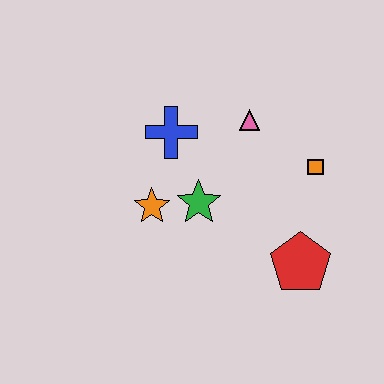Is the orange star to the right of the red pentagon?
No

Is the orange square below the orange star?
No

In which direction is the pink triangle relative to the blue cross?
The pink triangle is to the right of the blue cross.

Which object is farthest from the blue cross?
The red pentagon is farthest from the blue cross.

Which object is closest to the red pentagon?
The orange square is closest to the red pentagon.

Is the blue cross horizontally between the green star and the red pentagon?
No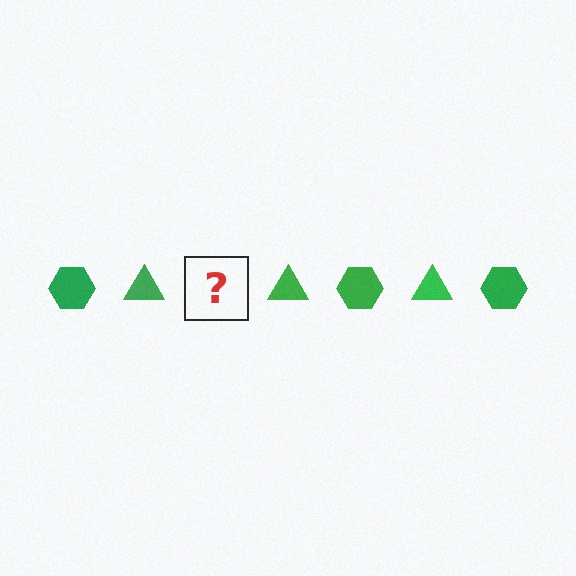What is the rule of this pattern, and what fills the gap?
The rule is that the pattern cycles through hexagon, triangle shapes in green. The gap should be filled with a green hexagon.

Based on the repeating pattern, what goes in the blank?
The blank should be a green hexagon.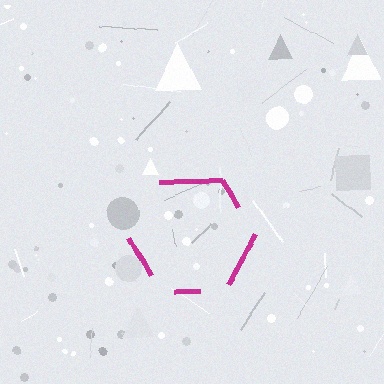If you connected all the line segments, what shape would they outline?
They would outline a hexagon.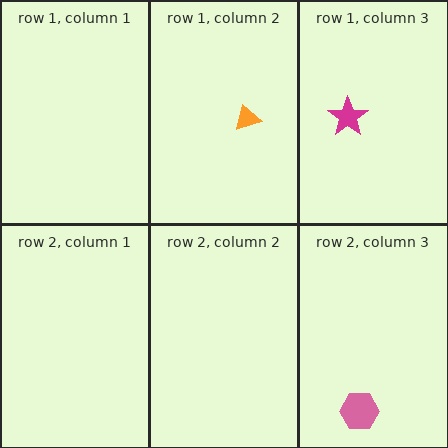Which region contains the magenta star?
The row 1, column 3 region.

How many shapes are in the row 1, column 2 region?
1.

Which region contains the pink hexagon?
The row 2, column 3 region.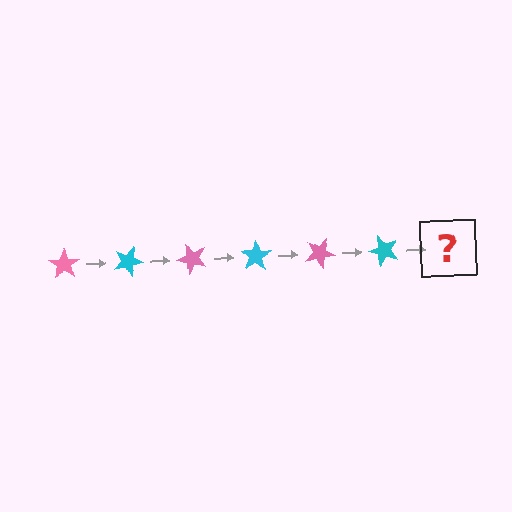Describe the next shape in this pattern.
It should be a pink star, rotated 150 degrees from the start.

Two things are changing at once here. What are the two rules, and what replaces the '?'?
The two rules are that it rotates 25 degrees each step and the color cycles through pink and cyan. The '?' should be a pink star, rotated 150 degrees from the start.